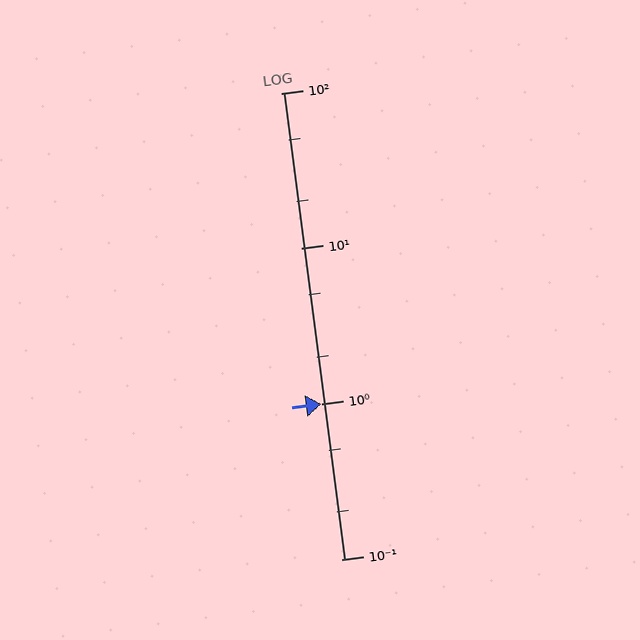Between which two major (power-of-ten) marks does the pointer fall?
The pointer is between 1 and 10.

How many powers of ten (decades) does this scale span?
The scale spans 3 decades, from 0.1 to 100.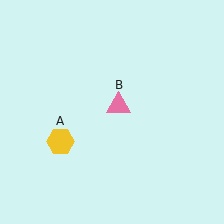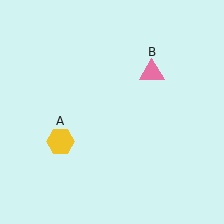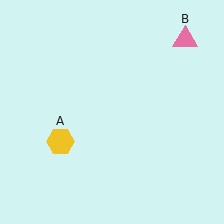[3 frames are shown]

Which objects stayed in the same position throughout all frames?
Yellow hexagon (object A) remained stationary.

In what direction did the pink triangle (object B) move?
The pink triangle (object B) moved up and to the right.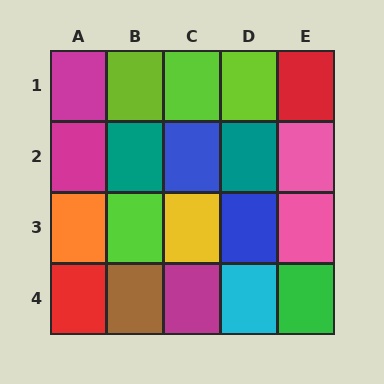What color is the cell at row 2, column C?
Blue.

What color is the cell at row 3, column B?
Lime.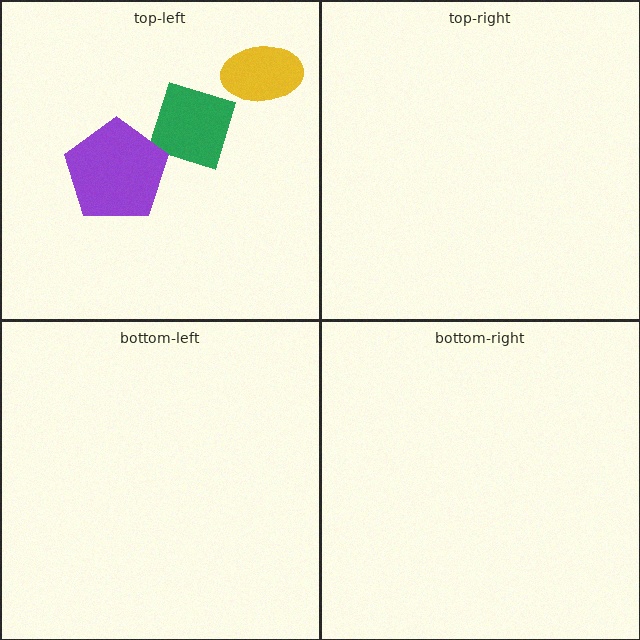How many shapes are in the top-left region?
3.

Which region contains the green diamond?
The top-left region.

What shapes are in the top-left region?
The green diamond, the yellow ellipse, the purple pentagon.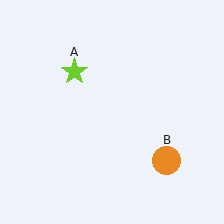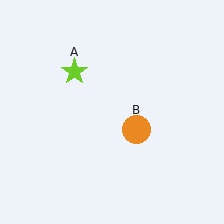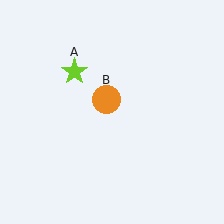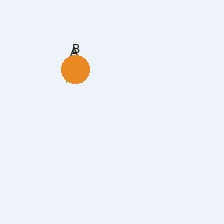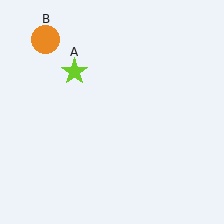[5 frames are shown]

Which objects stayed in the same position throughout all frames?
Lime star (object A) remained stationary.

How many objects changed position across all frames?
1 object changed position: orange circle (object B).